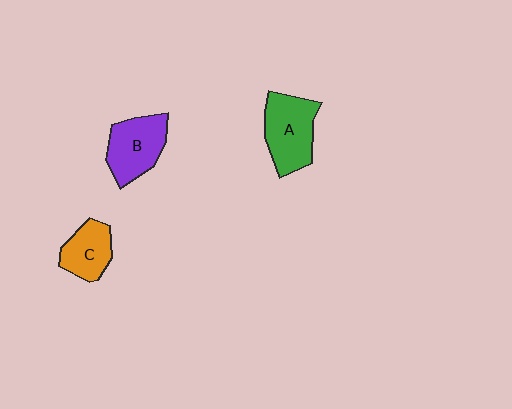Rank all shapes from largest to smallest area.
From largest to smallest: A (green), B (purple), C (orange).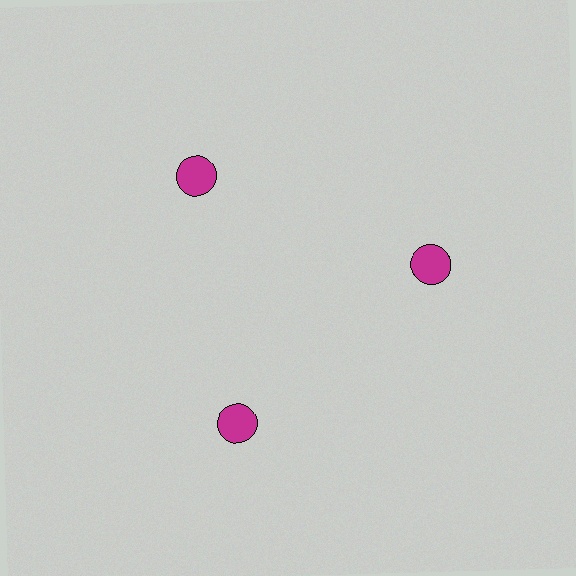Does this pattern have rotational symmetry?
Yes, this pattern has 3-fold rotational symmetry. It looks the same after rotating 120 degrees around the center.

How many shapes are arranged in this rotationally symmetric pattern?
There are 3 shapes, arranged in 3 groups of 1.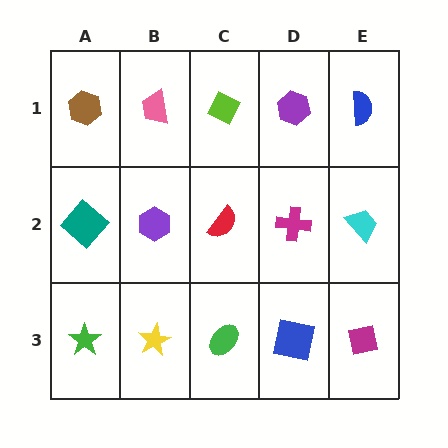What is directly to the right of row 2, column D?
A cyan trapezoid.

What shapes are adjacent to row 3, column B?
A purple hexagon (row 2, column B), a green star (row 3, column A), a green ellipse (row 3, column C).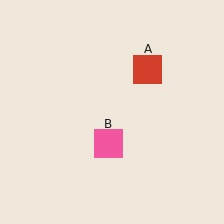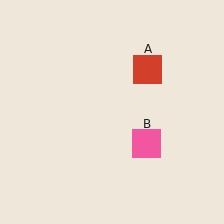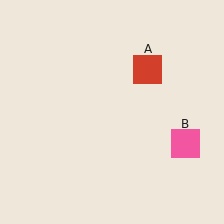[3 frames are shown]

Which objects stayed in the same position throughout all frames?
Red square (object A) remained stationary.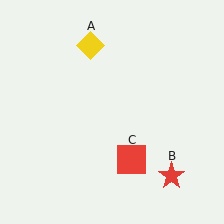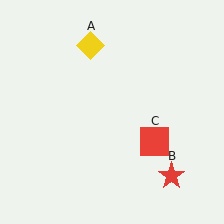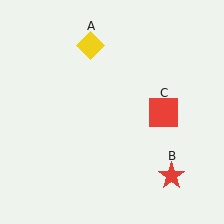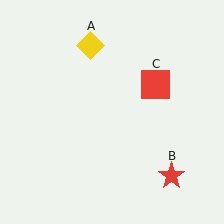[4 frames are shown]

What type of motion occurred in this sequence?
The red square (object C) rotated counterclockwise around the center of the scene.